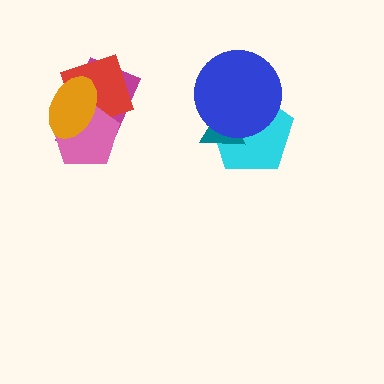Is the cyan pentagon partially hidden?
Yes, it is partially covered by another shape.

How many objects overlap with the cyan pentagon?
2 objects overlap with the cyan pentagon.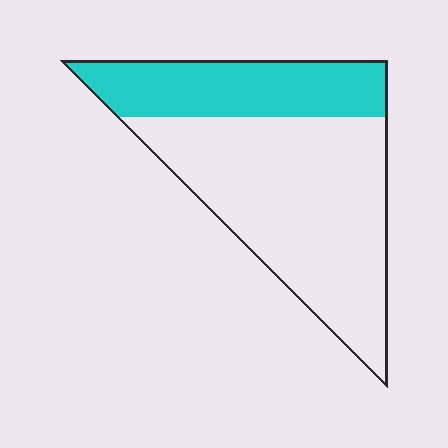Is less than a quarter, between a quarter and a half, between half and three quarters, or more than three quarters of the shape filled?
Between a quarter and a half.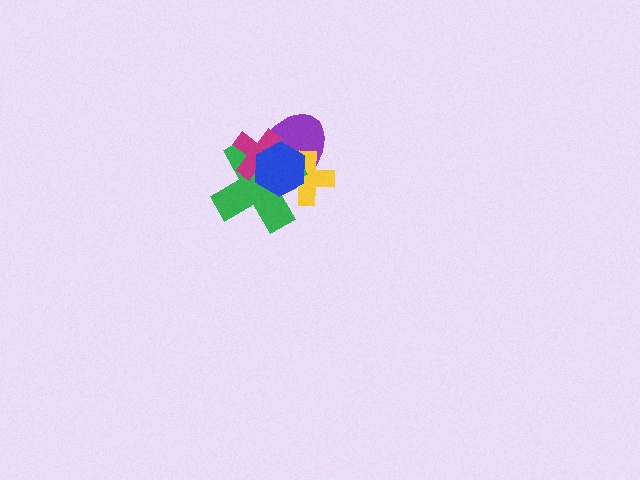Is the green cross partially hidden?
Yes, it is partially covered by another shape.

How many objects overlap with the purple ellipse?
4 objects overlap with the purple ellipse.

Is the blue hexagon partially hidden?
No, no other shape covers it.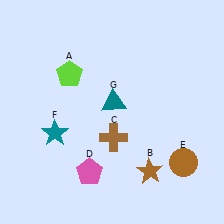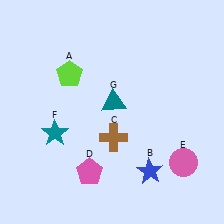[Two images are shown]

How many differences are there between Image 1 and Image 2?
There are 2 differences between the two images.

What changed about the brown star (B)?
In Image 1, B is brown. In Image 2, it changed to blue.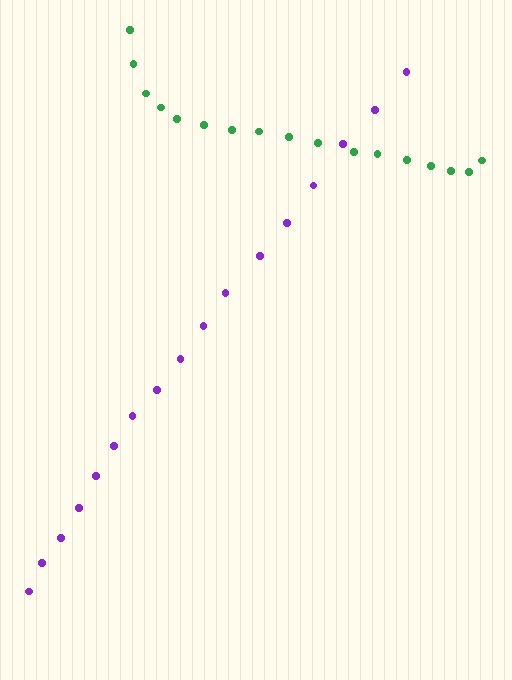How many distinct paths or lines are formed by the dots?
There are 2 distinct paths.